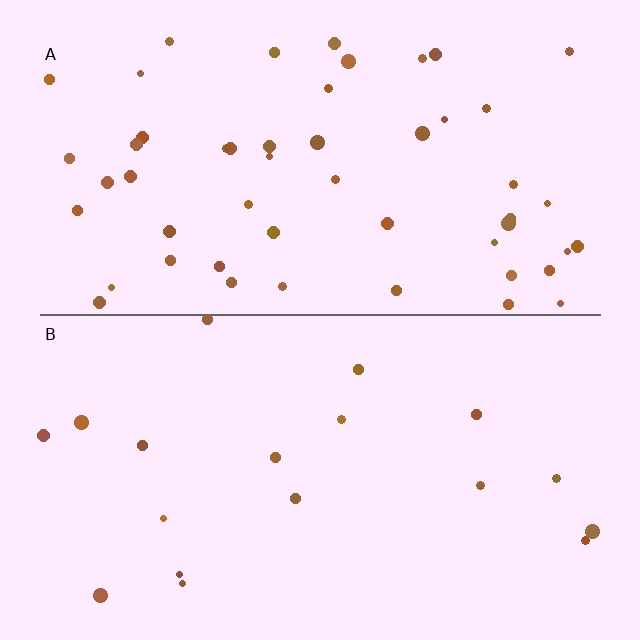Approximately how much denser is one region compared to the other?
Approximately 2.9× — region A over region B.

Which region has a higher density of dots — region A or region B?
A (the top).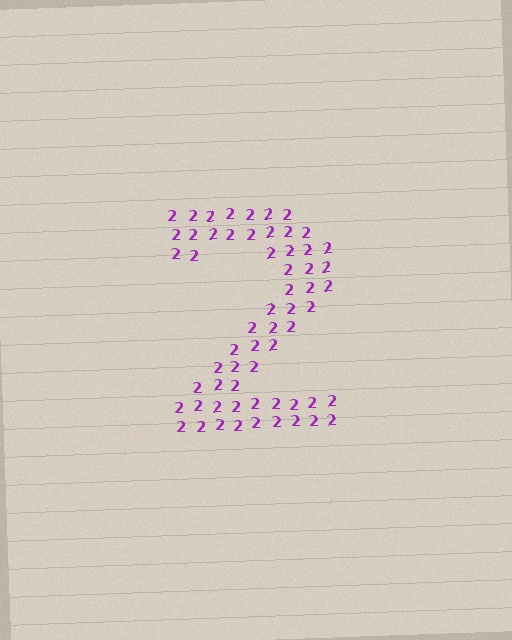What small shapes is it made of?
It is made of small digit 2's.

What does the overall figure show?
The overall figure shows the digit 2.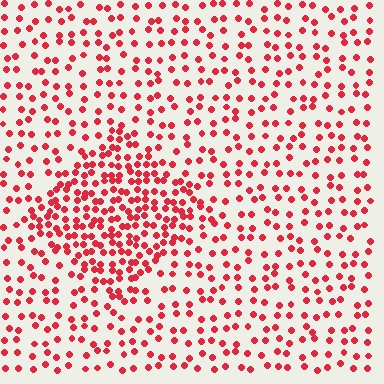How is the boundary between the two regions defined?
The boundary is defined by a change in element density (approximately 2.1x ratio). All elements are the same color, size, and shape.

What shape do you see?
I see a diamond.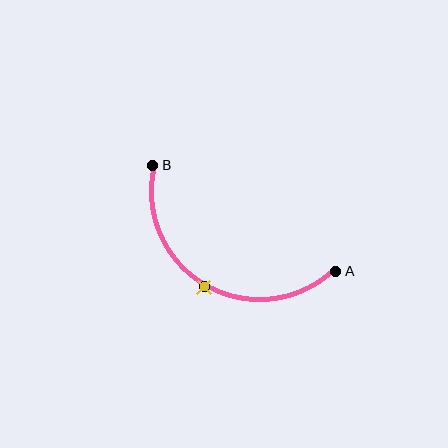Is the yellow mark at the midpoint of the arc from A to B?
Yes. The yellow mark lies on the arc at equal arc-length from both A and B — it is the arc midpoint.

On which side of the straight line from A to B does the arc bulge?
The arc bulges below the straight line connecting A and B.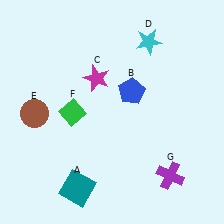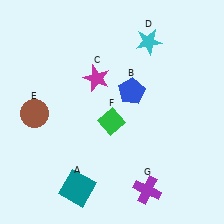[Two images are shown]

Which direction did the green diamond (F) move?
The green diamond (F) moved right.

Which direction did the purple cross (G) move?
The purple cross (G) moved left.